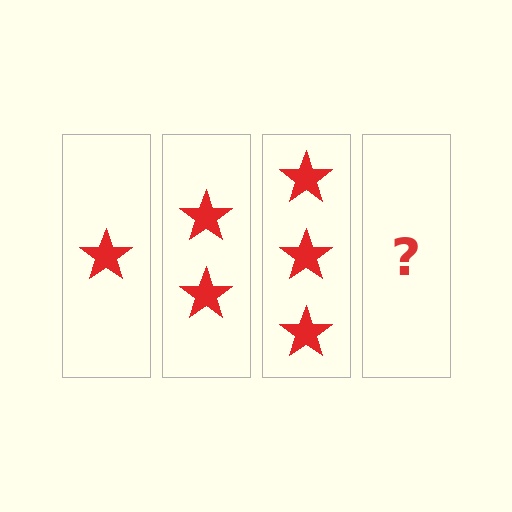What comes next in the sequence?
The next element should be 4 stars.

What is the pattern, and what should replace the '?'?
The pattern is that each step adds one more star. The '?' should be 4 stars.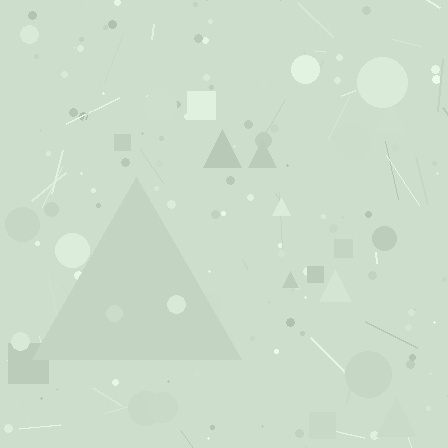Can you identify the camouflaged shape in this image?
The camouflaged shape is a triangle.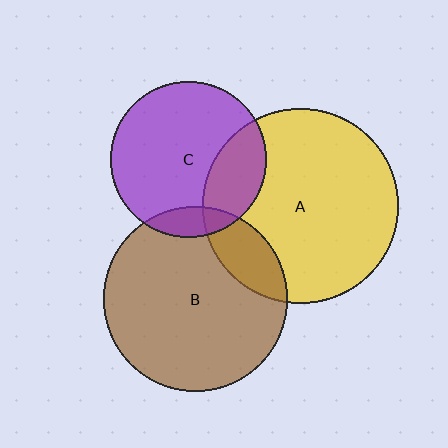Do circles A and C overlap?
Yes.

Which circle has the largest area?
Circle A (yellow).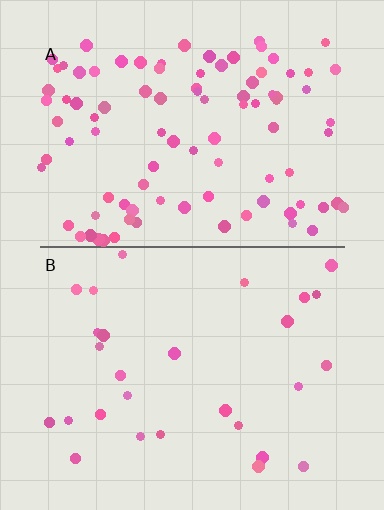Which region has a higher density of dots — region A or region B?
A (the top).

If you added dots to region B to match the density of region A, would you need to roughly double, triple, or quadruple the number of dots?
Approximately triple.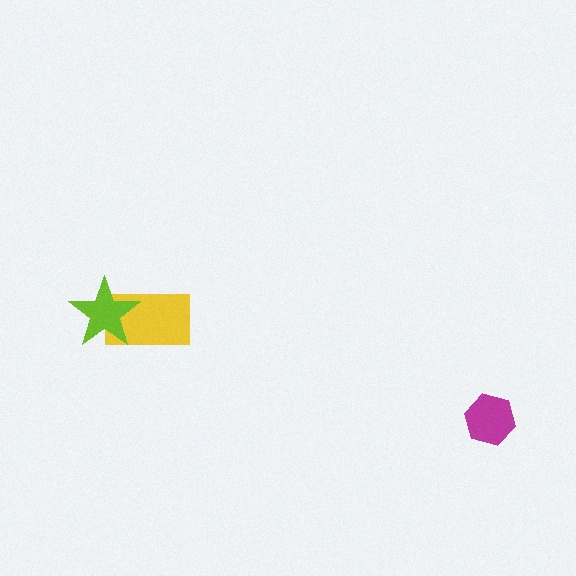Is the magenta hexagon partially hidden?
No, no other shape covers it.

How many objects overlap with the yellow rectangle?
1 object overlaps with the yellow rectangle.